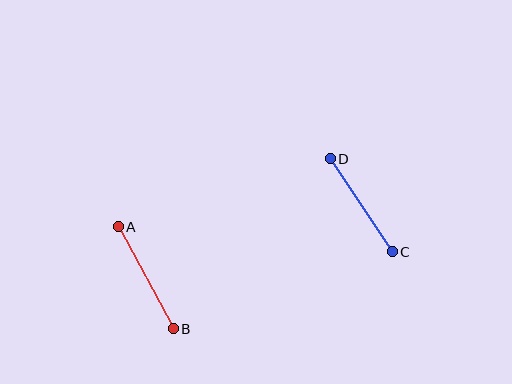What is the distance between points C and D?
The distance is approximately 112 pixels.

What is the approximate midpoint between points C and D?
The midpoint is at approximately (361, 205) pixels.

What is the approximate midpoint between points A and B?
The midpoint is at approximately (146, 278) pixels.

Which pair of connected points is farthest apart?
Points A and B are farthest apart.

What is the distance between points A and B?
The distance is approximately 116 pixels.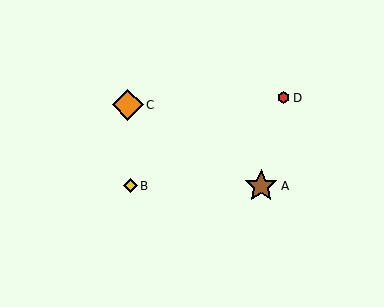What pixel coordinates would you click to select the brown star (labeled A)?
Click at (261, 186) to select the brown star A.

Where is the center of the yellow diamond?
The center of the yellow diamond is at (130, 186).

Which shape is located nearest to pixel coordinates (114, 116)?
The orange diamond (labeled C) at (128, 105) is nearest to that location.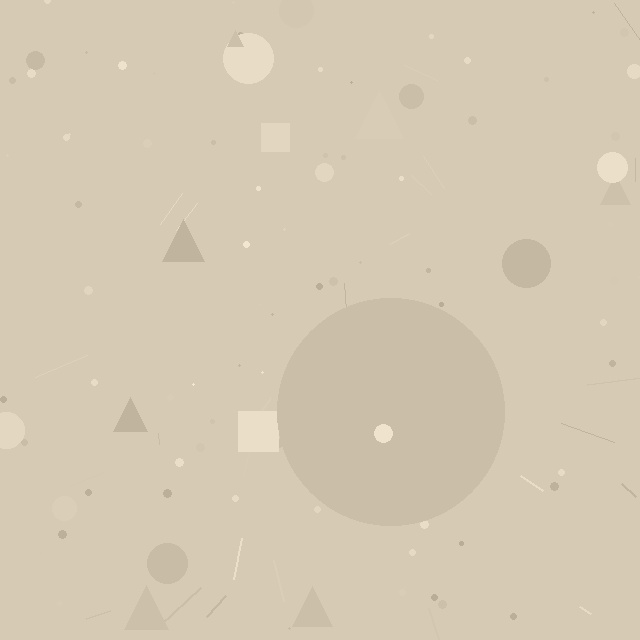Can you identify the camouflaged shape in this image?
The camouflaged shape is a circle.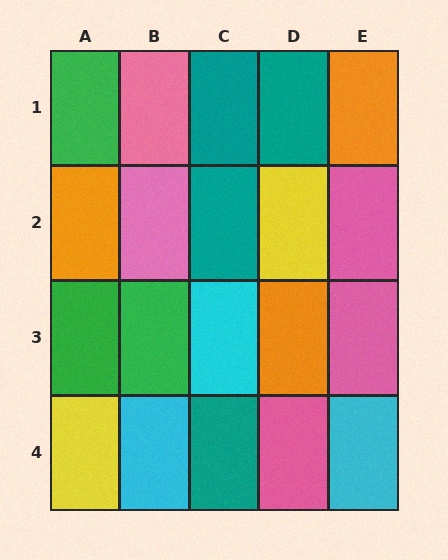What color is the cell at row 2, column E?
Pink.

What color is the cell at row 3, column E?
Pink.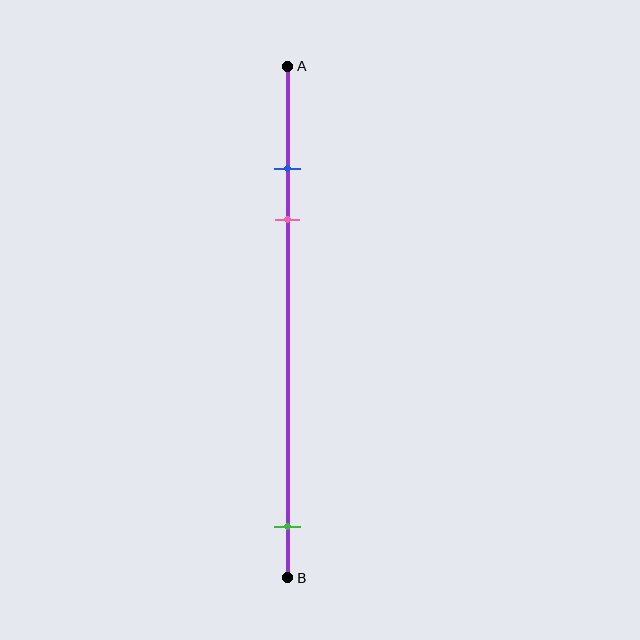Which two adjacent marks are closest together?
The blue and pink marks are the closest adjacent pair.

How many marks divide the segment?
There are 3 marks dividing the segment.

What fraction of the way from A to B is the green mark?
The green mark is approximately 90% (0.9) of the way from A to B.